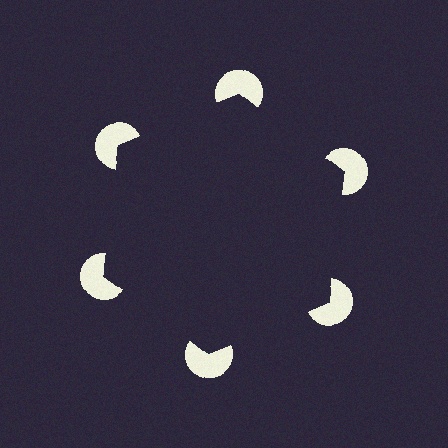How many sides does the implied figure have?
6 sides.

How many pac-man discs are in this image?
There are 6 — one at each vertex of the illusory hexagon.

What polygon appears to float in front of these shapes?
An illusory hexagon — its edges are inferred from the aligned wedge cuts in the pac-man discs, not physically drawn.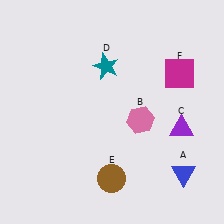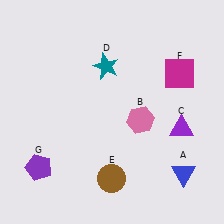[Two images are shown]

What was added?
A purple pentagon (G) was added in Image 2.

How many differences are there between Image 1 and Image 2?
There is 1 difference between the two images.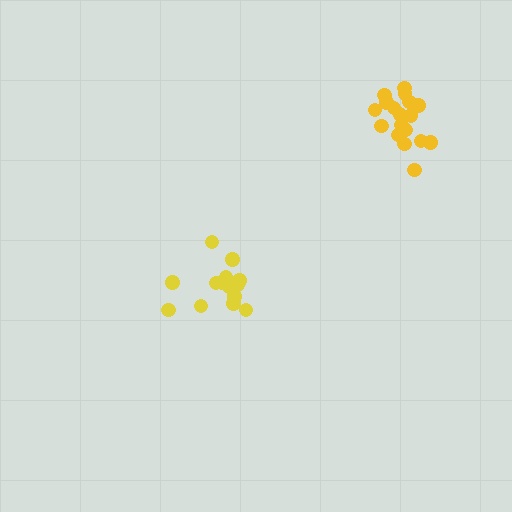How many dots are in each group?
Group 1: 15 dots, Group 2: 18 dots (33 total).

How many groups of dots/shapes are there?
There are 2 groups.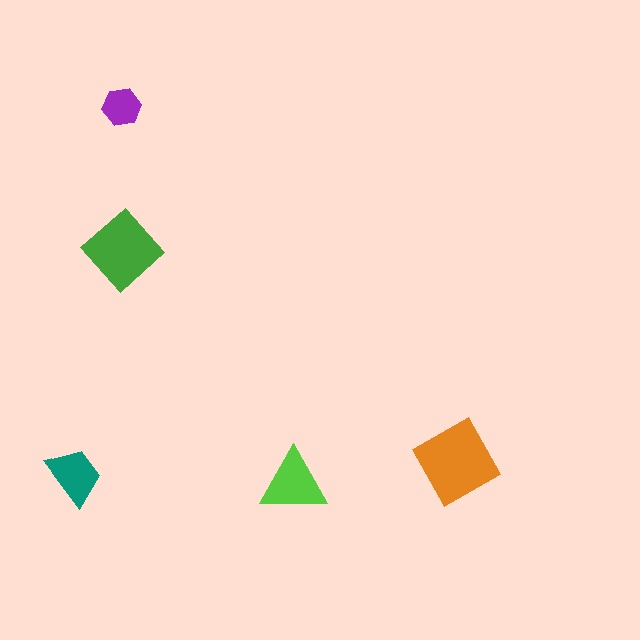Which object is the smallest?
The purple hexagon.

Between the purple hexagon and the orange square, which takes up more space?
The orange square.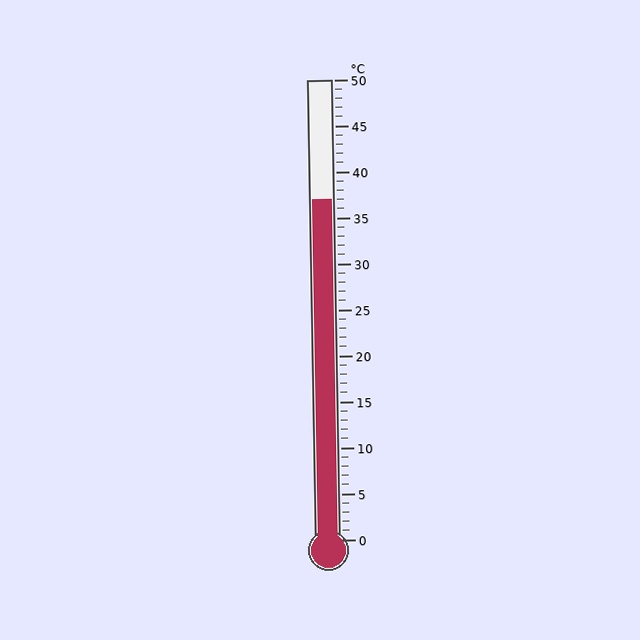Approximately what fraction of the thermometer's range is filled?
The thermometer is filled to approximately 75% of its range.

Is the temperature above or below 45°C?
The temperature is below 45°C.